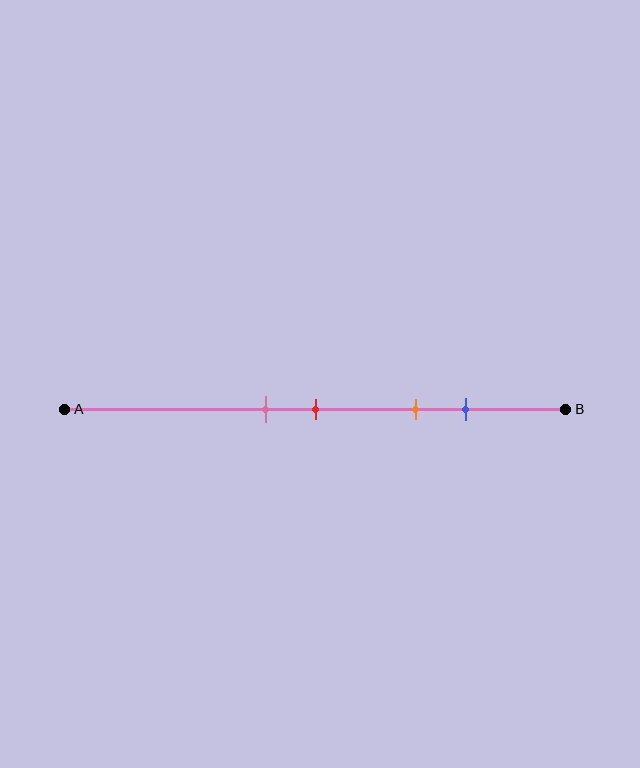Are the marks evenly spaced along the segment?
No, the marks are not evenly spaced.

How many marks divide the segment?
There are 4 marks dividing the segment.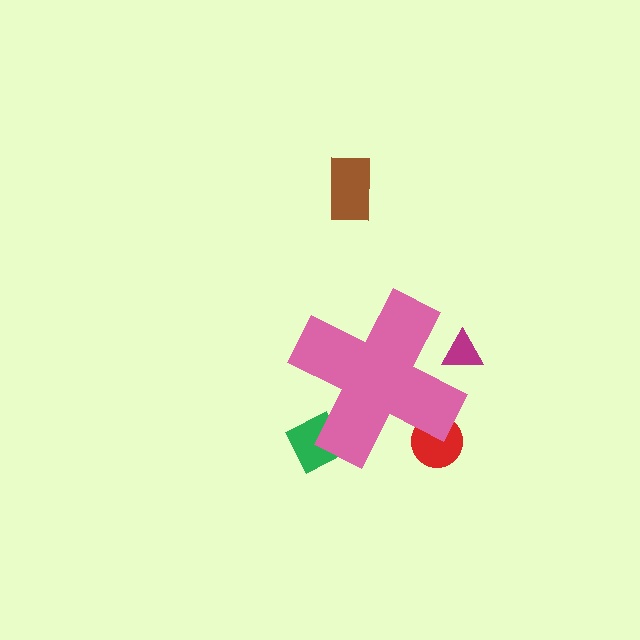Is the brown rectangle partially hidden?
No, the brown rectangle is fully visible.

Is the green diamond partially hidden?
Yes, the green diamond is partially hidden behind the pink cross.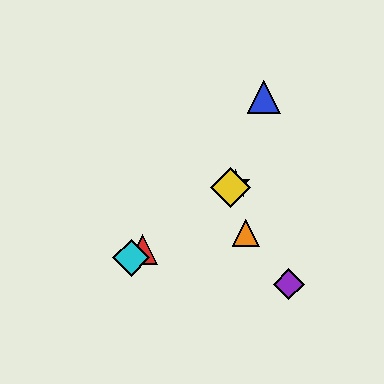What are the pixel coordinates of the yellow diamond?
The yellow diamond is at (230, 188).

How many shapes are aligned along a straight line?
4 shapes (the red triangle, the green star, the yellow diamond, the cyan diamond) are aligned along a straight line.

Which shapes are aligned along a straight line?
The red triangle, the green star, the yellow diamond, the cyan diamond are aligned along a straight line.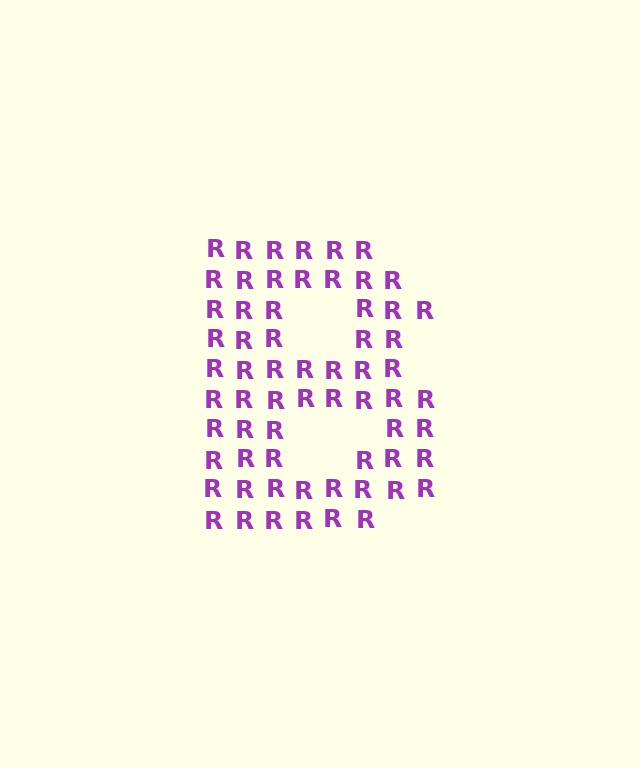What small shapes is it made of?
It is made of small letter R's.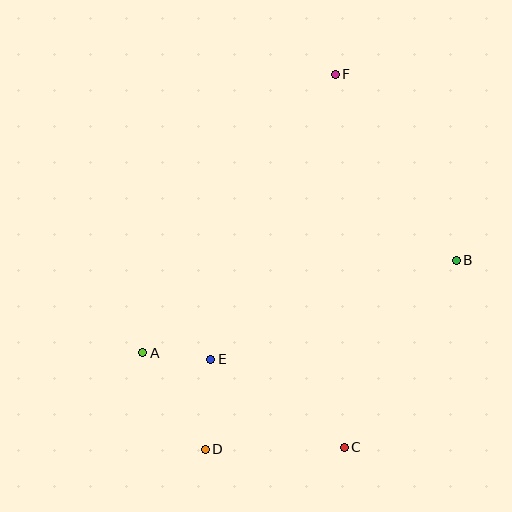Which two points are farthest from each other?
Points D and F are farthest from each other.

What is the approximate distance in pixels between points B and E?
The distance between B and E is approximately 265 pixels.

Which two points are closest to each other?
Points A and E are closest to each other.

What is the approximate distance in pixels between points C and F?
The distance between C and F is approximately 373 pixels.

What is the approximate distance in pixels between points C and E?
The distance between C and E is approximately 160 pixels.